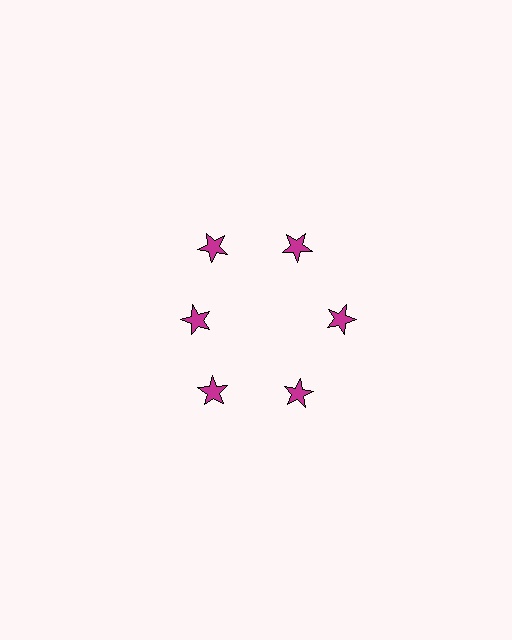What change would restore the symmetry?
The symmetry would be restored by moving it outward, back onto the ring so that all 6 stars sit at equal angles and equal distance from the center.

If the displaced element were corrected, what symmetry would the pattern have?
It would have 6-fold rotational symmetry — the pattern would map onto itself every 60 degrees.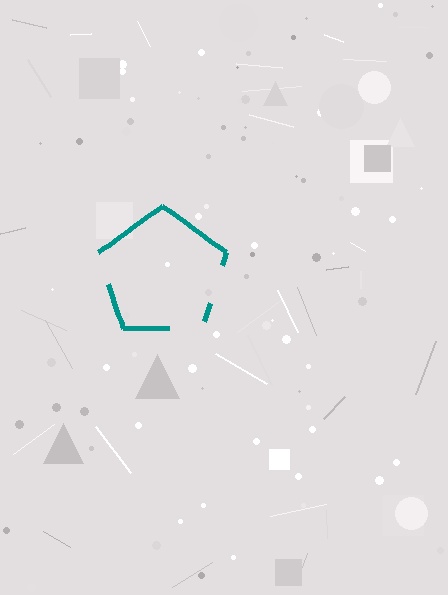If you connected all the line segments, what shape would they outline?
They would outline a pentagon.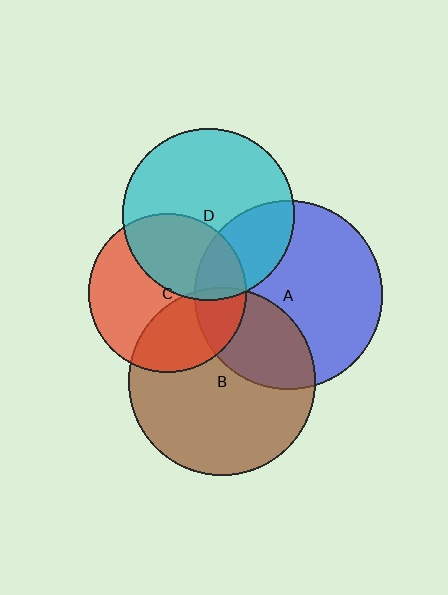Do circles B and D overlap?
Yes.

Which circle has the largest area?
Circle A (blue).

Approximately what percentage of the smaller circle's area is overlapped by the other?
Approximately 5%.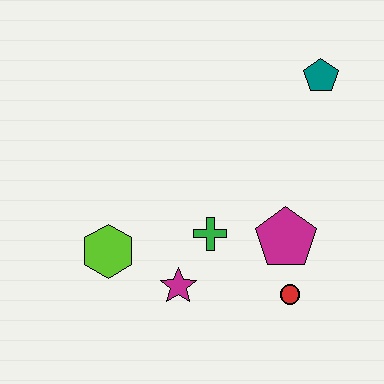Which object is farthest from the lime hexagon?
The teal pentagon is farthest from the lime hexagon.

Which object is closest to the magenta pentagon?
The red circle is closest to the magenta pentagon.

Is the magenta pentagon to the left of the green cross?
No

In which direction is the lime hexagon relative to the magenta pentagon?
The lime hexagon is to the left of the magenta pentagon.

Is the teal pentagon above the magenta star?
Yes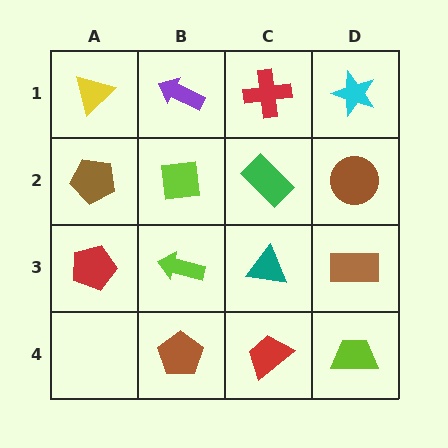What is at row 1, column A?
A yellow triangle.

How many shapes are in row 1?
4 shapes.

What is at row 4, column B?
A brown pentagon.